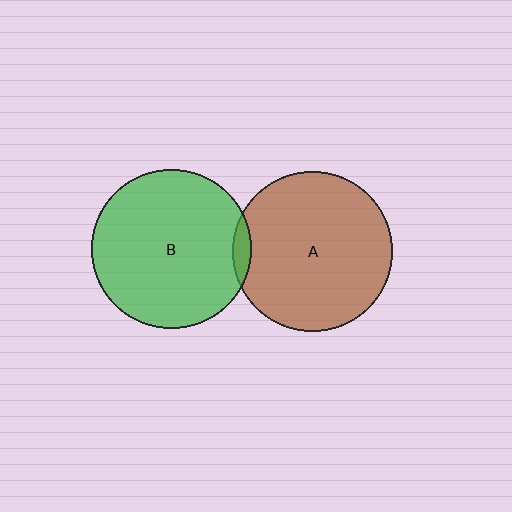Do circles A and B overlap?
Yes.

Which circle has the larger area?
Circle A (brown).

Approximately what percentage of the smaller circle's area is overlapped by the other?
Approximately 5%.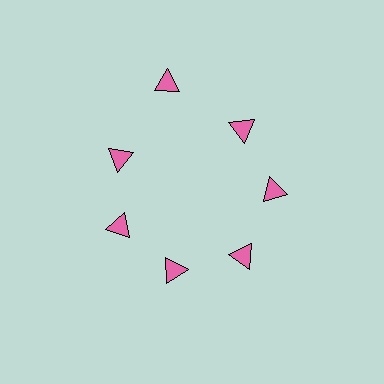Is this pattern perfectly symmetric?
No. The 7 pink triangles are arranged in a ring, but one element near the 12 o'clock position is pushed outward from the center, breaking the 7-fold rotational symmetry.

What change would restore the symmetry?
The symmetry would be restored by moving it inward, back onto the ring so that all 7 triangles sit at equal angles and equal distance from the center.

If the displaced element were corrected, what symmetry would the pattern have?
It would have 7-fold rotational symmetry — the pattern would map onto itself every 51 degrees.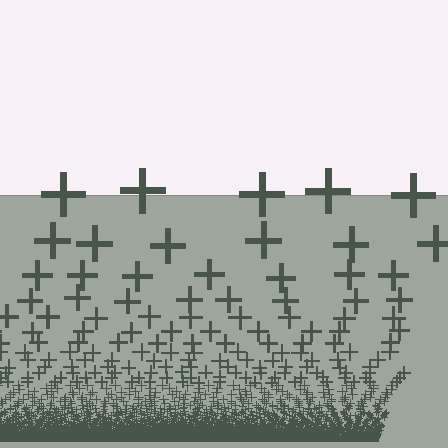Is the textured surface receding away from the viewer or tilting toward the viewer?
The surface appears to tilt toward the viewer. Texture elements get larger and sparser toward the top.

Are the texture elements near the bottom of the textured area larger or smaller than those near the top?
Smaller. The gradient is inverted — elements near the bottom are smaller and denser.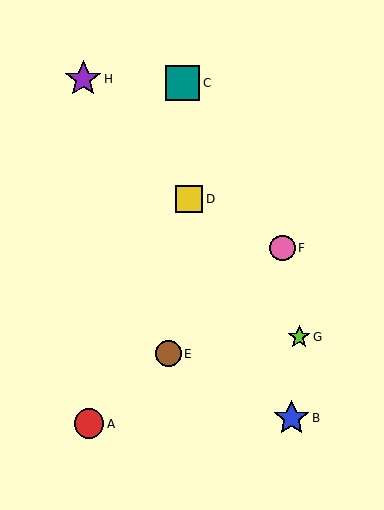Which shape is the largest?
The purple star (labeled H) is the largest.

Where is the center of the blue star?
The center of the blue star is at (292, 418).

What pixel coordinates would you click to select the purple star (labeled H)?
Click at (83, 79) to select the purple star H.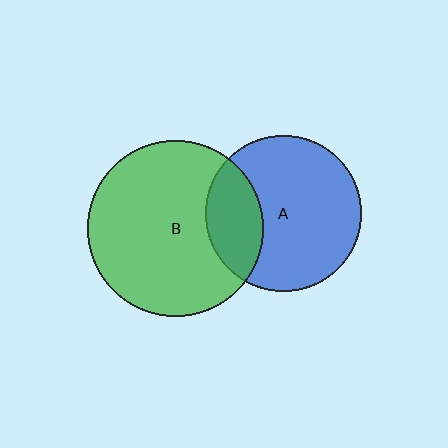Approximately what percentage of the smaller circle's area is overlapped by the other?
Approximately 25%.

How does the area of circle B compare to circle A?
Approximately 1.3 times.